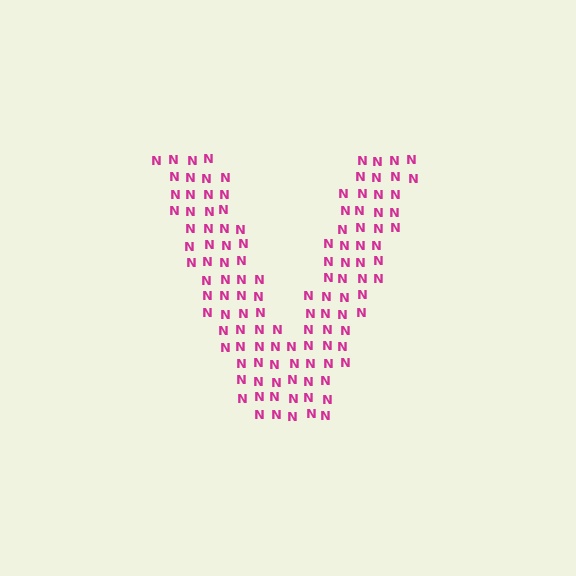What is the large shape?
The large shape is the letter V.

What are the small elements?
The small elements are letter N's.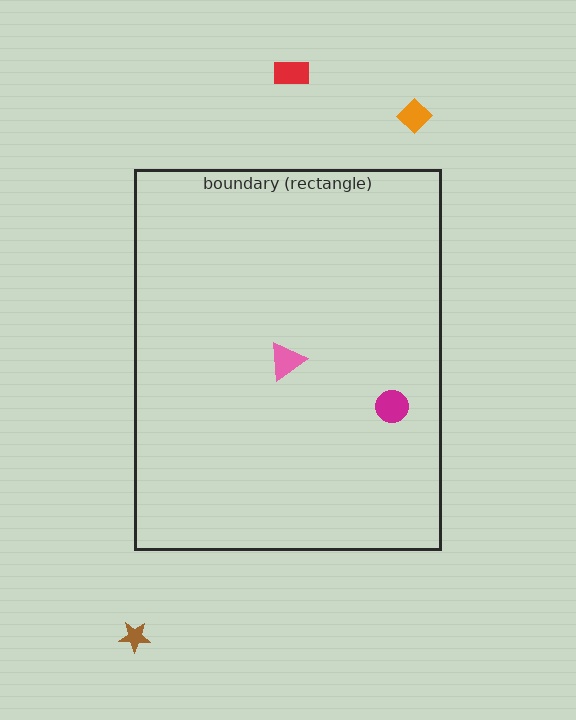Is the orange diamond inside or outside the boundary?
Outside.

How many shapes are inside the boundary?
2 inside, 3 outside.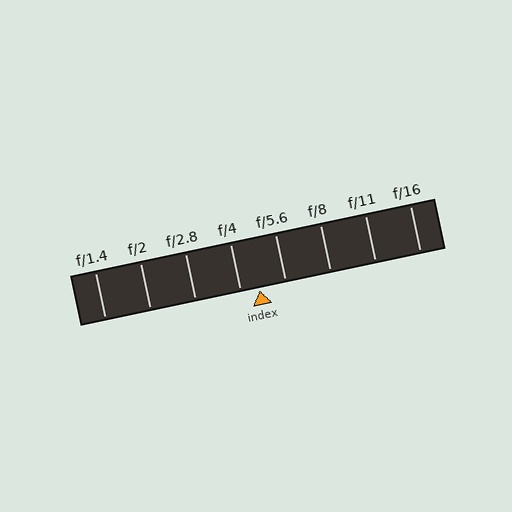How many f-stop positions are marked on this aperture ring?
There are 8 f-stop positions marked.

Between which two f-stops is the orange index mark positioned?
The index mark is between f/4 and f/5.6.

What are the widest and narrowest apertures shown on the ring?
The widest aperture shown is f/1.4 and the narrowest is f/16.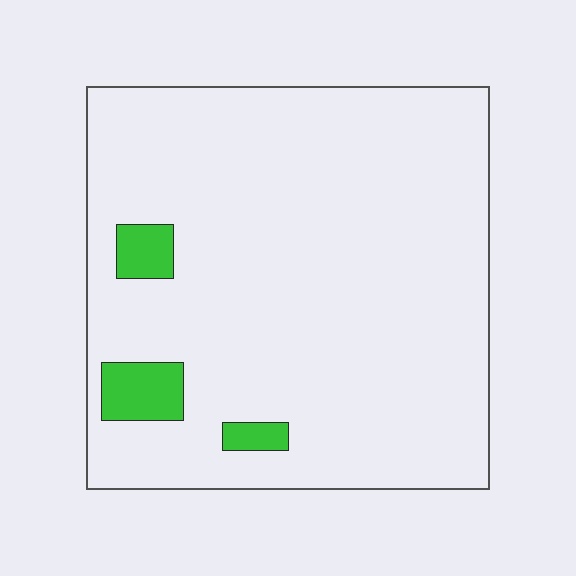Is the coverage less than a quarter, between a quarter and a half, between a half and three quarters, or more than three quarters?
Less than a quarter.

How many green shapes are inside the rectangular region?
3.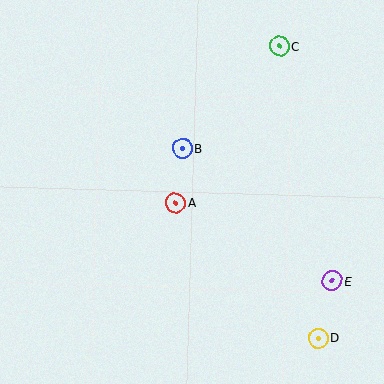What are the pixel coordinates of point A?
Point A is at (176, 203).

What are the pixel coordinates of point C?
Point C is at (280, 46).